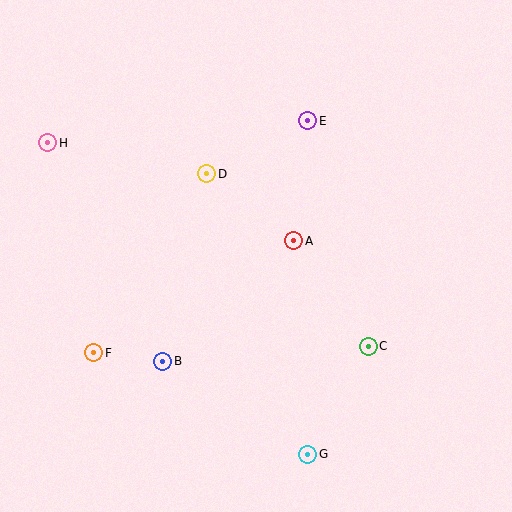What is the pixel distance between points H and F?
The distance between H and F is 215 pixels.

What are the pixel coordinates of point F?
Point F is at (94, 353).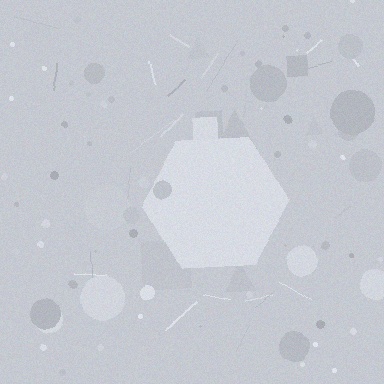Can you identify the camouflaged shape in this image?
The camouflaged shape is a hexagon.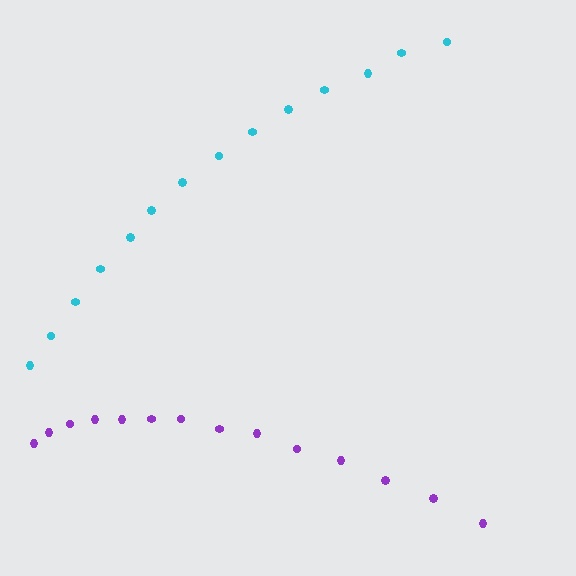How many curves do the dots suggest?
There are 2 distinct paths.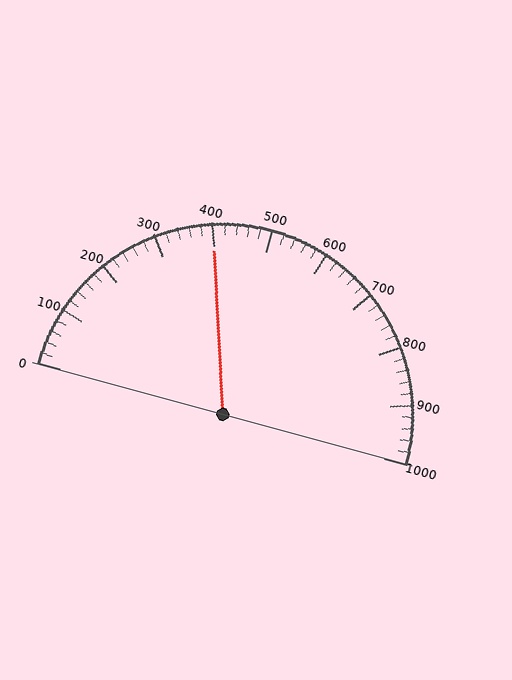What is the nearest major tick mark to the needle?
The nearest major tick mark is 400.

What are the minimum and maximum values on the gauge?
The gauge ranges from 0 to 1000.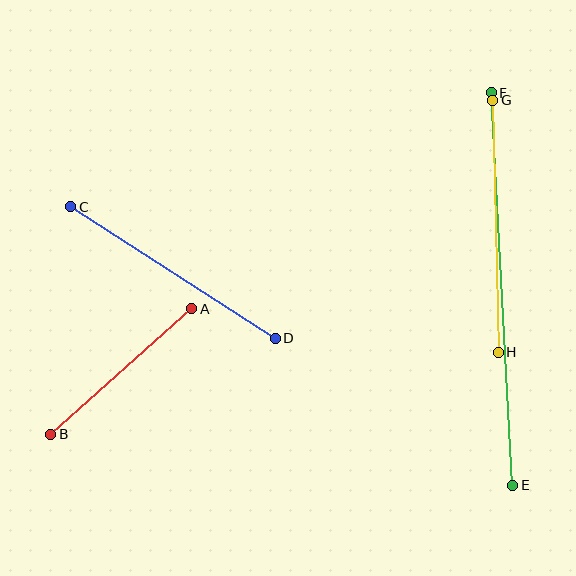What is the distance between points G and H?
The distance is approximately 252 pixels.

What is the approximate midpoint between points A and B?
The midpoint is at approximately (121, 372) pixels.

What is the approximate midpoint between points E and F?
The midpoint is at approximately (502, 289) pixels.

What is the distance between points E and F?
The distance is approximately 393 pixels.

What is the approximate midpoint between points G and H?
The midpoint is at approximately (495, 226) pixels.